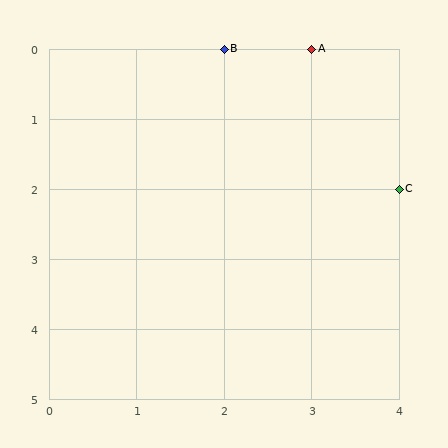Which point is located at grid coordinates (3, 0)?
Point A is at (3, 0).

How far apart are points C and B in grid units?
Points C and B are 2 columns and 2 rows apart (about 2.8 grid units diagonally).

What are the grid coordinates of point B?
Point B is at grid coordinates (2, 0).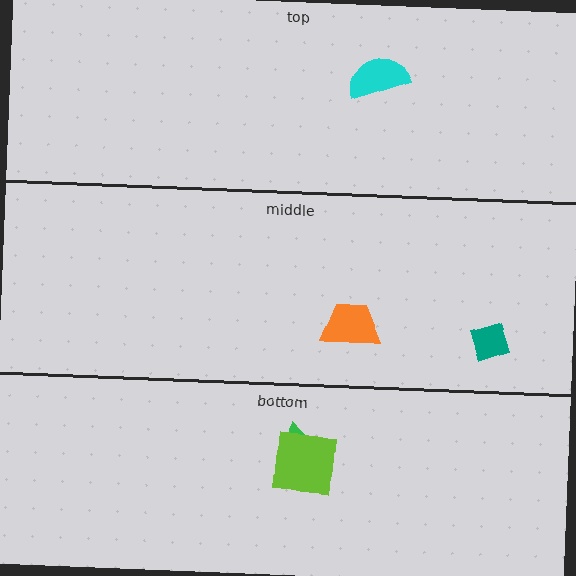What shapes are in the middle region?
The orange trapezoid, the teal diamond.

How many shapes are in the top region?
1.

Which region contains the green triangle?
The bottom region.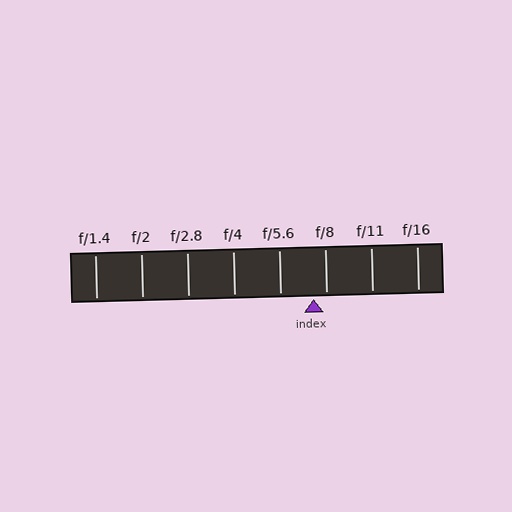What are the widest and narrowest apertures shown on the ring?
The widest aperture shown is f/1.4 and the narrowest is f/16.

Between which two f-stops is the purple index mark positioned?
The index mark is between f/5.6 and f/8.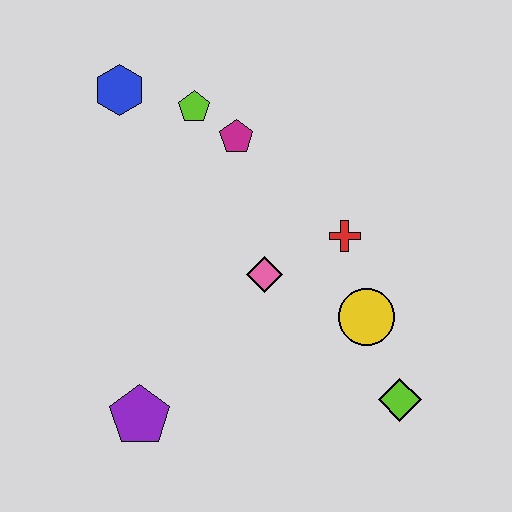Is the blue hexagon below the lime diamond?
No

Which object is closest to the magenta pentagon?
The lime pentagon is closest to the magenta pentagon.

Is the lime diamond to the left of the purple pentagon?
No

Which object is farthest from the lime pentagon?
The lime diamond is farthest from the lime pentagon.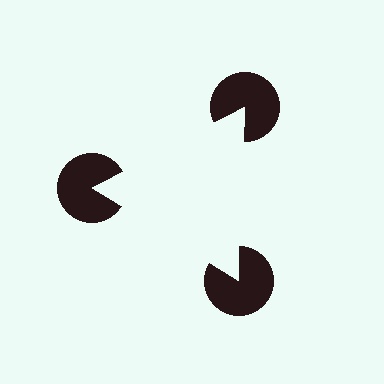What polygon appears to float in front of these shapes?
An illusory triangle — its edges are inferred from the aligned wedge cuts in the pac-man discs, not physically drawn.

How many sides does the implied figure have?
3 sides.